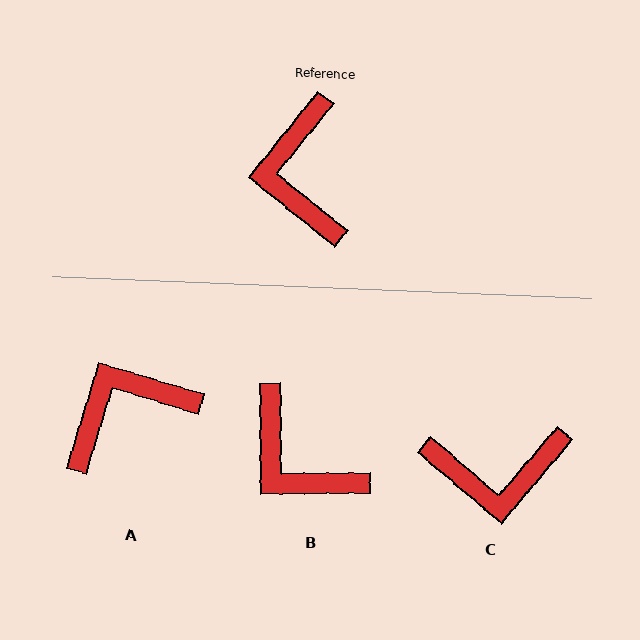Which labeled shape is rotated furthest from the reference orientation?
C, about 88 degrees away.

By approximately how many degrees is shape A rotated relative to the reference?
Approximately 68 degrees clockwise.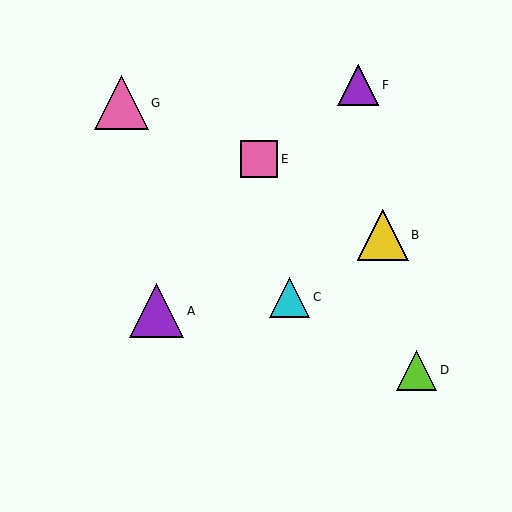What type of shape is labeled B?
Shape B is a yellow triangle.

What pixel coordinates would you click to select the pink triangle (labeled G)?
Click at (121, 103) to select the pink triangle G.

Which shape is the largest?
The purple triangle (labeled A) is the largest.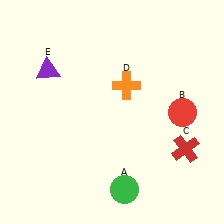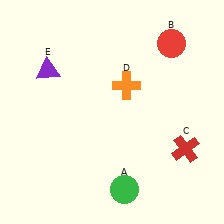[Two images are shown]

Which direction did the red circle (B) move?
The red circle (B) moved up.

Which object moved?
The red circle (B) moved up.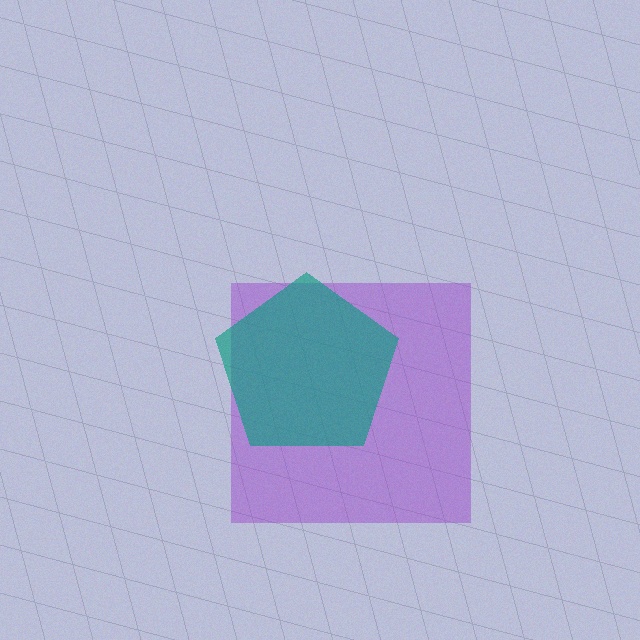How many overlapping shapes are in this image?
There are 2 overlapping shapes in the image.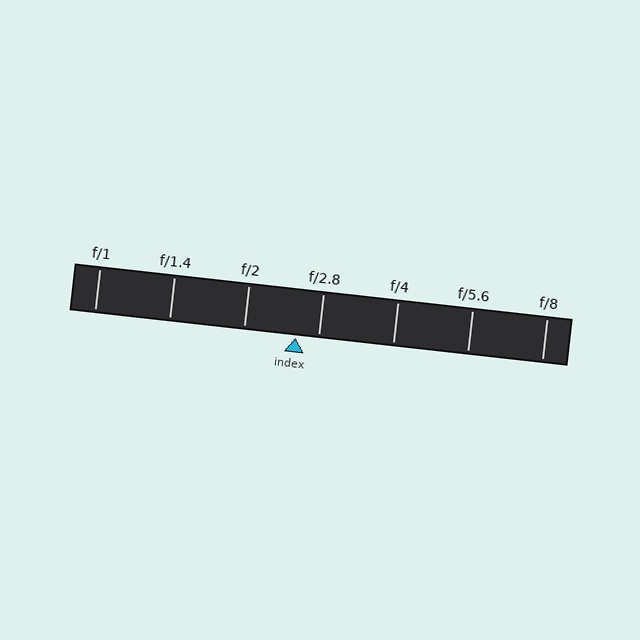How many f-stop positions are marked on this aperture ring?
There are 7 f-stop positions marked.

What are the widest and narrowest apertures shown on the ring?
The widest aperture shown is f/1 and the narrowest is f/8.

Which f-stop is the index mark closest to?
The index mark is closest to f/2.8.